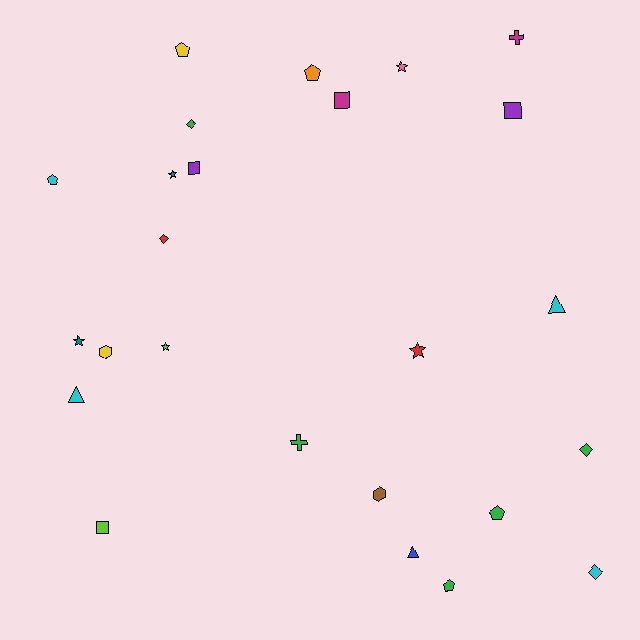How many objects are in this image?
There are 25 objects.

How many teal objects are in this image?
There are 2 teal objects.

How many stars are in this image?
There are 5 stars.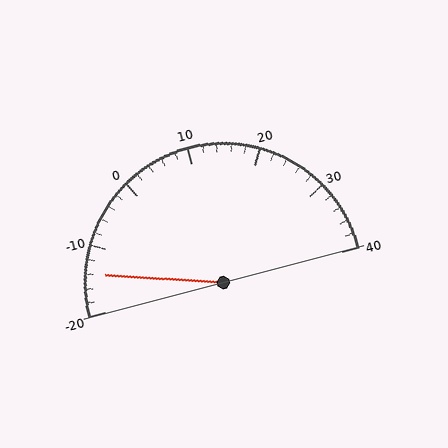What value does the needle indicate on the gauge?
The needle indicates approximately -14.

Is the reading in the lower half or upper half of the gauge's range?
The reading is in the lower half of the range (-20 to 40).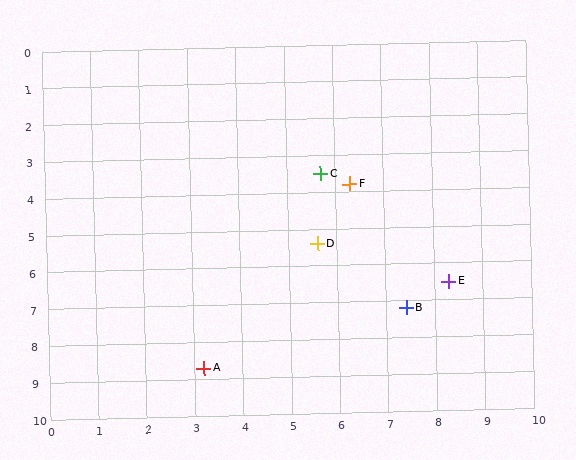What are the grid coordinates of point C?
Point C is at approximately (5.7, 3.5).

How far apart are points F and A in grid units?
Points F and A are about 5.8 grid units apart.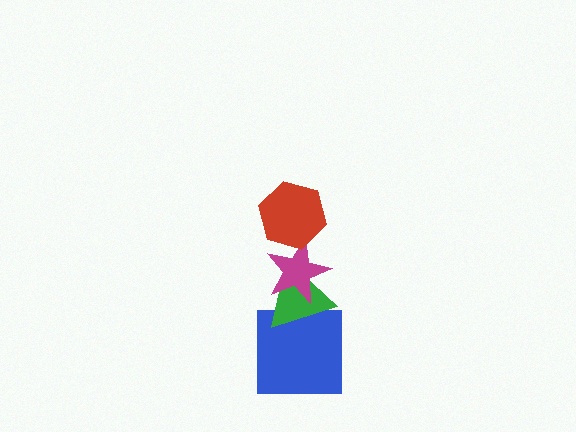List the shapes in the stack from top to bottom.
From top to bottom: the red hexagon, the magenta star, the green triangle, the blue square.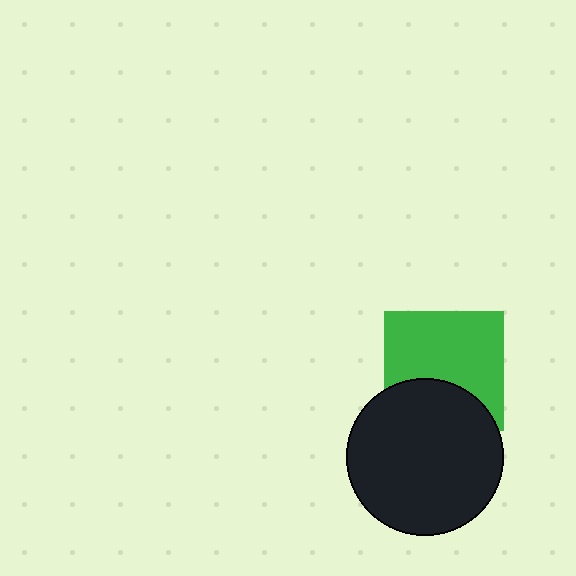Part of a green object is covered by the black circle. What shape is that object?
It is a square.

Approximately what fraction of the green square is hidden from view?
Roughly 35% of the green square is hidden behind the black circle.